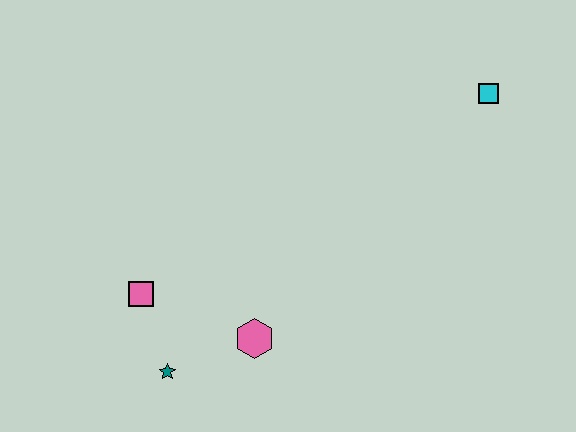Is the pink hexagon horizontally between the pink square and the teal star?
No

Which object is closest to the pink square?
The teal star is closest to the pink square.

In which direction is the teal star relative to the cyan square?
The teal star is to the left of the cyan square.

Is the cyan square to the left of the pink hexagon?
No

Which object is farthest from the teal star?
The cyan square is farthest from the teal star.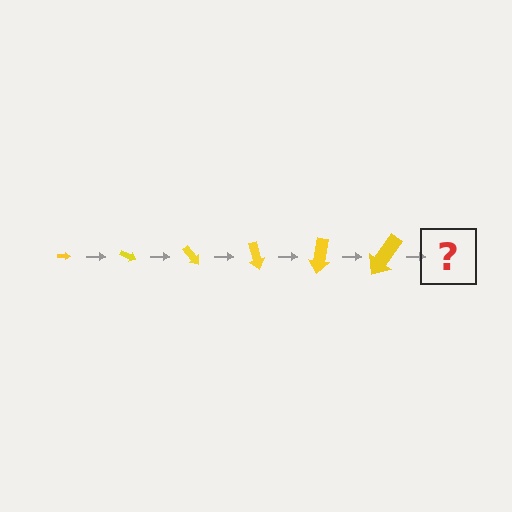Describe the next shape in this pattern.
It should be an arrow, larger than the previous one and rotated 150 degrees from the start.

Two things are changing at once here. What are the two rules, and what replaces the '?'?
The two rules are that the arrow grows larger each step and it rotates 25 degrees each step. The '?' should be an arrow, larger than the previous one and rotated 150 degrees from the start.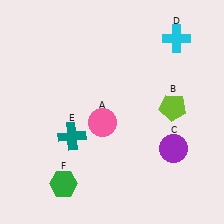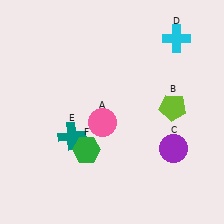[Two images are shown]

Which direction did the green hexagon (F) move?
The green hexagon (F) moved up.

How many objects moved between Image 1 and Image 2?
1 object moved between the two images.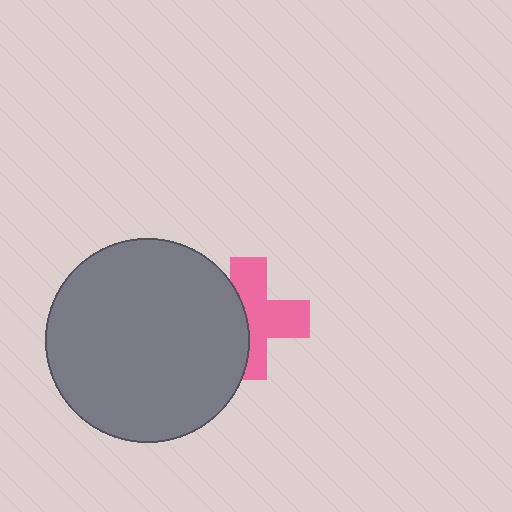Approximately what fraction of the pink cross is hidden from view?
Roughly 40% of the pink cross is hidden behind the gray circle.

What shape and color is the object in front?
The object in front is a gray circle.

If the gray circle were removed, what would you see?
You would see the complete pink cross.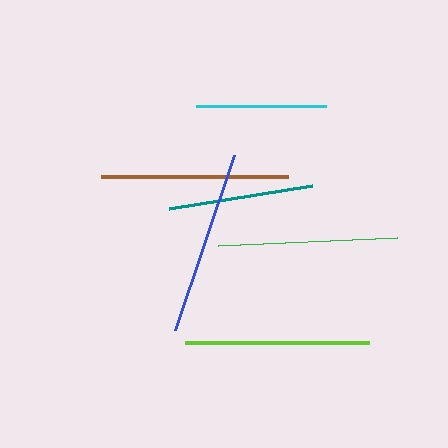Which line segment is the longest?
The brown line is the longest at approximately 187 pixels.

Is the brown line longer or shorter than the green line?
The brown line is longer than the green line.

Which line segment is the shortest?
The cyan line is the shortest at approximately 130 pixels.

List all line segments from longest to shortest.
From longest to shortest: brown, blue, lime, green, teal, cyan.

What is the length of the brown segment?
The brown segment is approximately 187 pixels long.